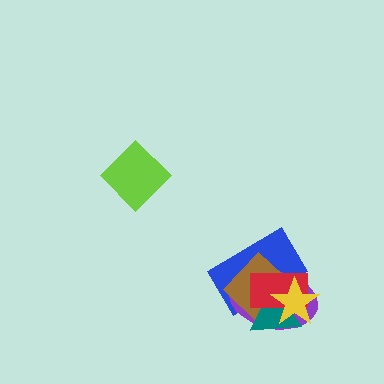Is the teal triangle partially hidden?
Yes, it is partially covered by another shape.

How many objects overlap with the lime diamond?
0 objects overlap with the lime diamond.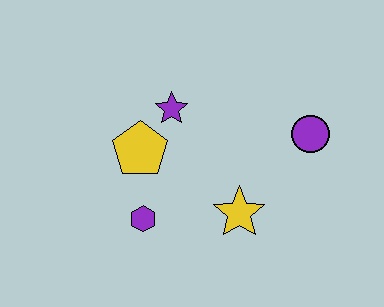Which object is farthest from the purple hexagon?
The purple circle is farthest from the purple hexagon.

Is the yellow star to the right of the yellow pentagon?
Yes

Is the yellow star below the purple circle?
Yes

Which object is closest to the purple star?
The yellow pentagon is closest to the purple star.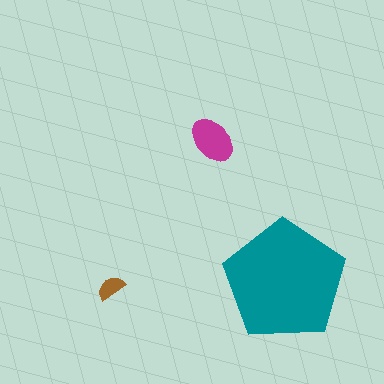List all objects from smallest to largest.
The brown semicircle, the magenta ellipse, the teal pentagon.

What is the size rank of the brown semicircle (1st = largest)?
3rd.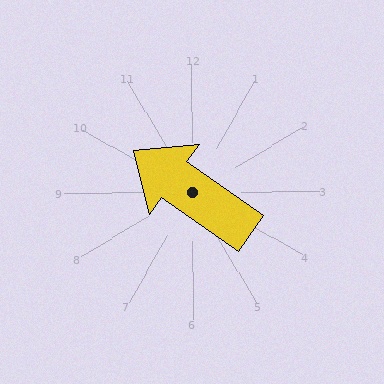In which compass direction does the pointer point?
Northwest.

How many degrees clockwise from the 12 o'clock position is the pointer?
Approximately 305 degrees.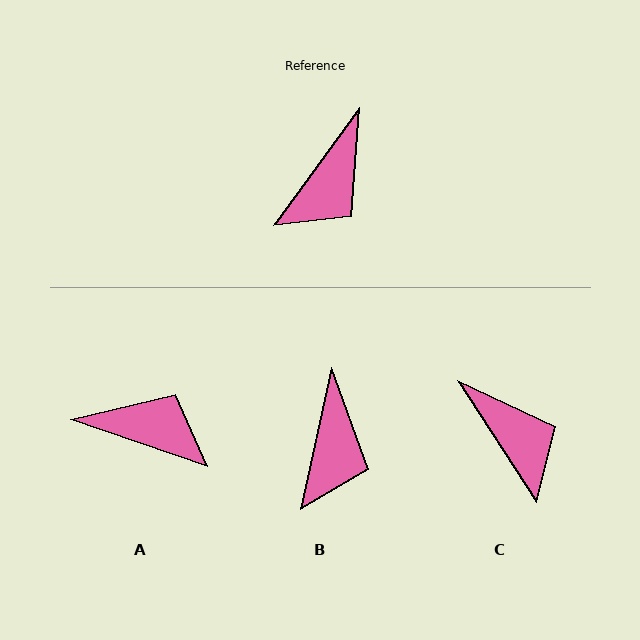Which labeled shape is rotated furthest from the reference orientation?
A, about 107 degrees away.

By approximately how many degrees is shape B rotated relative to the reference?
Approximately 24 degrees counter-clockwise.